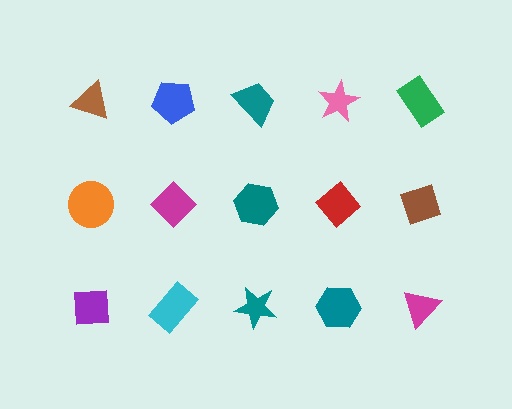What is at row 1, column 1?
A brown triangle.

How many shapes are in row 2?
5 shapes.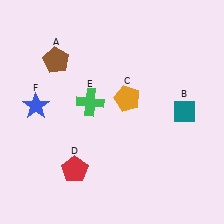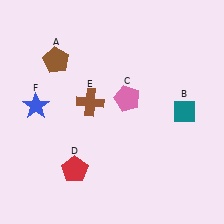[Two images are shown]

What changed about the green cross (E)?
In Image 1, E is green. In Image 2, it changed to brown.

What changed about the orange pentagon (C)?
In Image 1, C is orange. In Image 2, it changed to pink.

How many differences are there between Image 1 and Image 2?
There are 2 differences between the two images.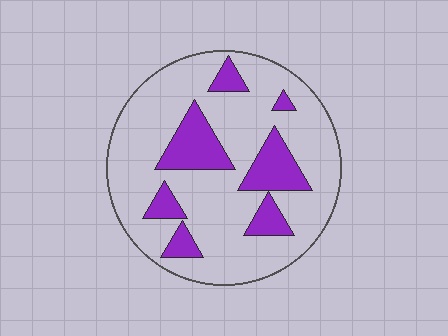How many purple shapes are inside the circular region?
7.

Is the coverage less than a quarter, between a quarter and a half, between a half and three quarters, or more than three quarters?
Less than a quarter.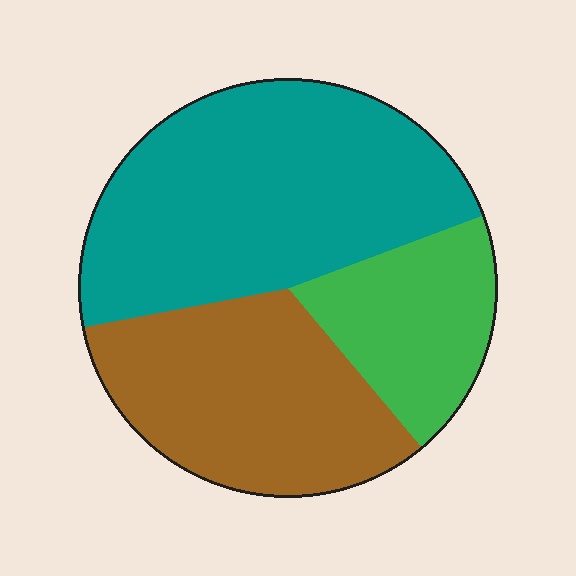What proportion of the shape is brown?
Brown takes up between a quarter and a half of the shape.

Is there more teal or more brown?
Teal.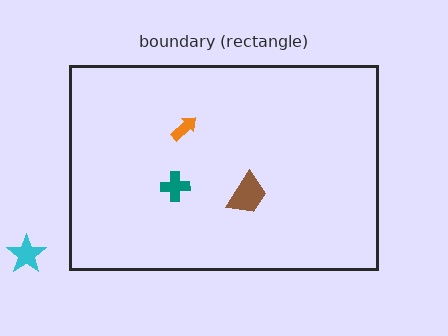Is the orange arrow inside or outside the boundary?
Inside.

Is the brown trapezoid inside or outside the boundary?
Inside.